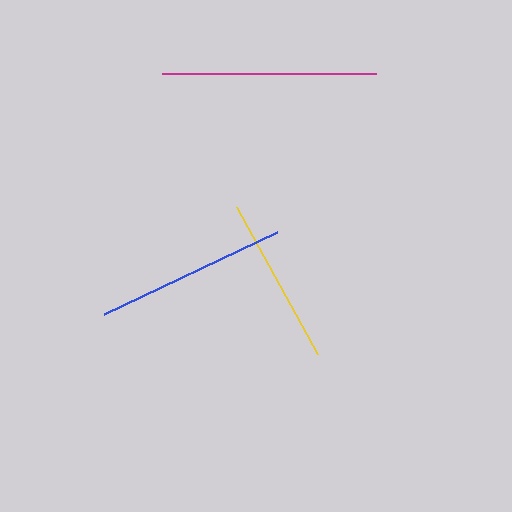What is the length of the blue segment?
The blue segment is approximately 191 pixels long.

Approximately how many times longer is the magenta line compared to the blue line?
The magenta line is approximately 1.1 times the length of the blue line.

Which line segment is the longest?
The magenta line is the longest at approximately 213 pixels.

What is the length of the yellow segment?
The yellow segment is approximately 168 pixels long.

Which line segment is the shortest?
The yellow line is the shortest at approximately 168 pixels.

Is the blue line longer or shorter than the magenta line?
The magenta line is longer than the blue line.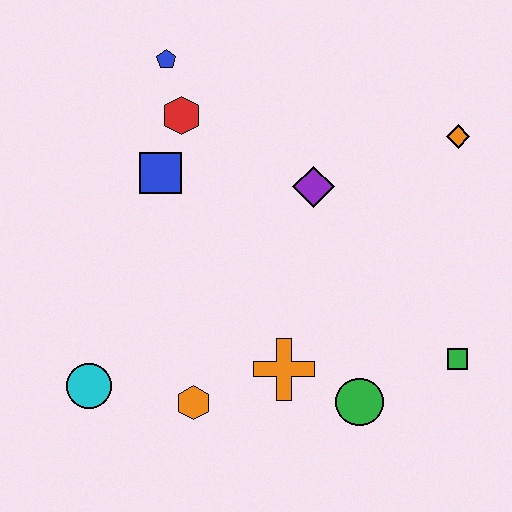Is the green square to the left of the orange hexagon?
No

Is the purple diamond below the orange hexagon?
No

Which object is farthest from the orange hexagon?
The orange diamond is farthest from the orange hexagon.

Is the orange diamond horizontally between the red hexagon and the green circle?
No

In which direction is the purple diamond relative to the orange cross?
The purple diamond is above the orange cross.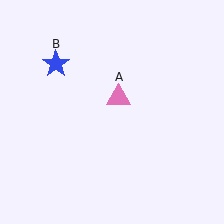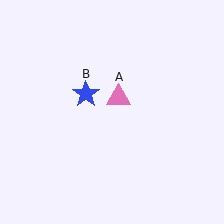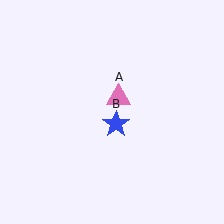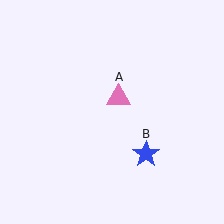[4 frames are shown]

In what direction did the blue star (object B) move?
The blue star (object B) moved down and to the right.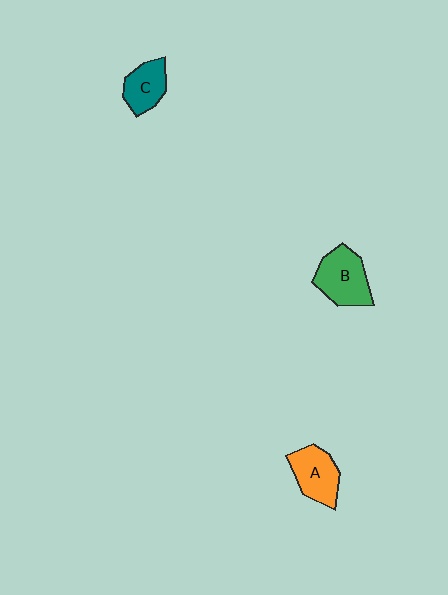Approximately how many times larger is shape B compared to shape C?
Approximately 1.4 times.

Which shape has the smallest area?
Shape C (teal).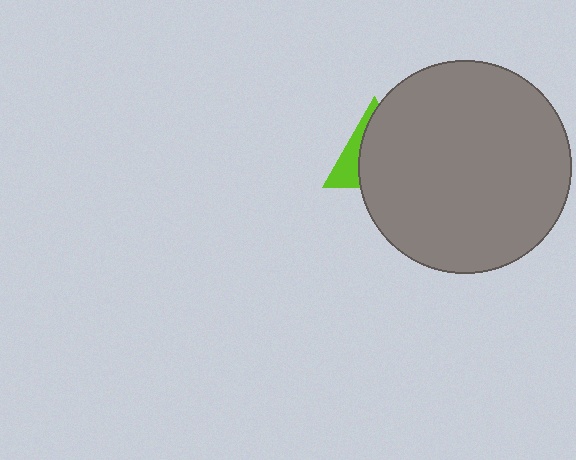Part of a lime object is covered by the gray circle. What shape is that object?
It is a triangle.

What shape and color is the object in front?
The object in front is a gray circle.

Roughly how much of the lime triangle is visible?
A small part of it is visible (roughly 30%).